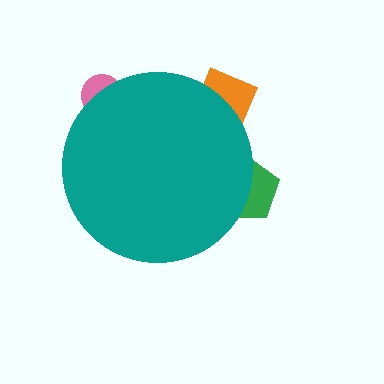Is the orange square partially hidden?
Yes, the orange square is partially hidden behind the teal circle.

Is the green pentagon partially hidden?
Yes, the green pentagon is partially hidden behind the teal circle.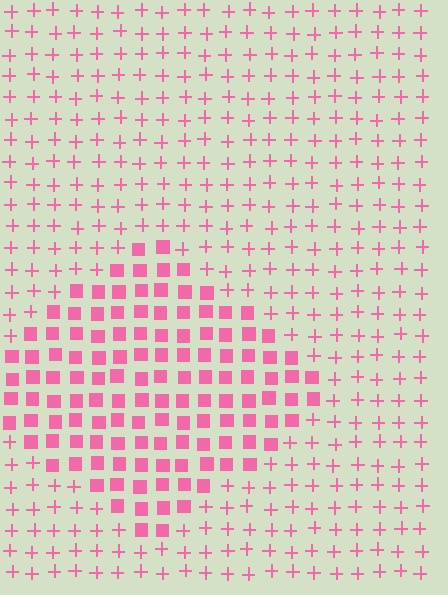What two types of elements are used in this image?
The image uses squares inside the diamond region and plus signs outside it.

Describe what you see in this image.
The image is filled with small pink elements arranged in a uniform grid. A diamond-shaped region contains squares, while the surrounding area contains plus signs. The boundary is defined purely by the change in element shape.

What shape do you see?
I see a diamond.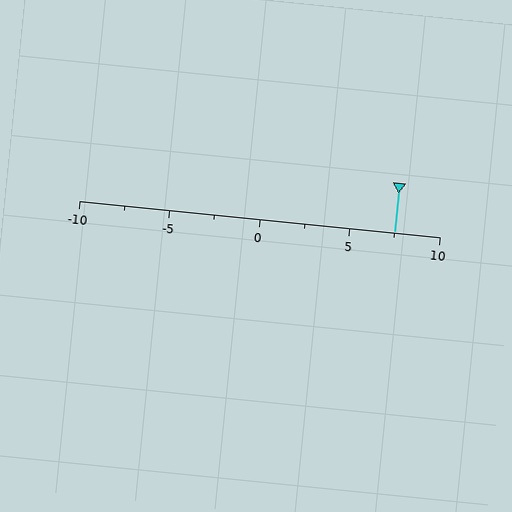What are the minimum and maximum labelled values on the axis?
The axis runs from -10 to 10.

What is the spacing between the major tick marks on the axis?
The major ticks are spaced 5 apart.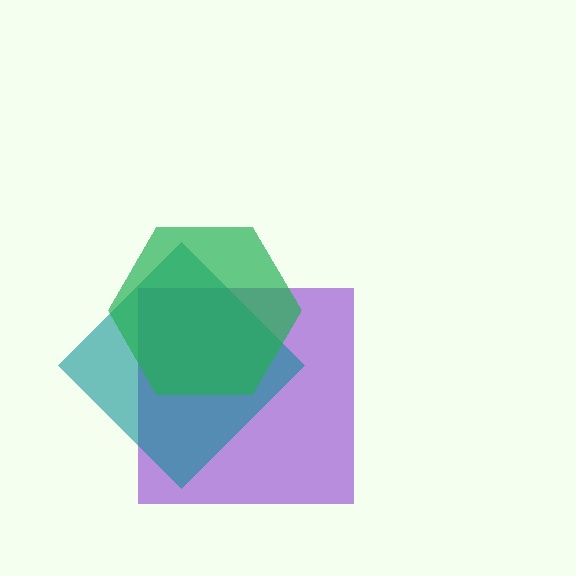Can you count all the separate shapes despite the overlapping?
Yes, there are 3 separate shapes.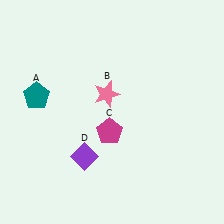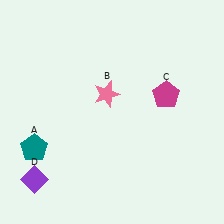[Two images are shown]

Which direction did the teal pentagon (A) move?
The teal pentagon (A) moved down.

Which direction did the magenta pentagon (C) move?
The magenta pentagon (C) moved right.